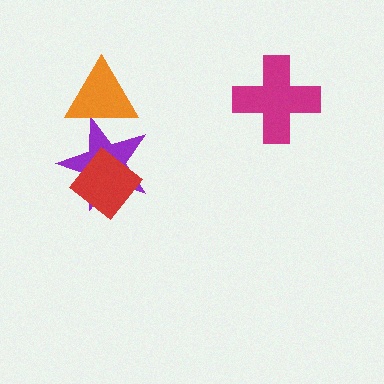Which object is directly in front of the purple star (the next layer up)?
The red diamond is directly in front of the purple star.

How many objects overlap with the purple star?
2 objects overlap with the purple star.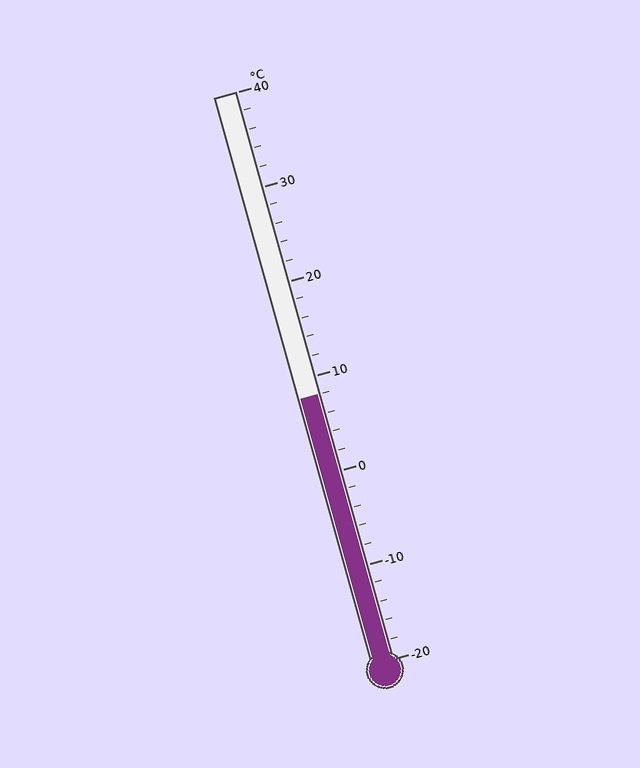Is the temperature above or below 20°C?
The temperature is below 20°C.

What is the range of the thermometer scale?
The thermometer scale ranges from -20°C to 40°C.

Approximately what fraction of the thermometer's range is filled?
The thermometer is filled to approximately 45% of its range.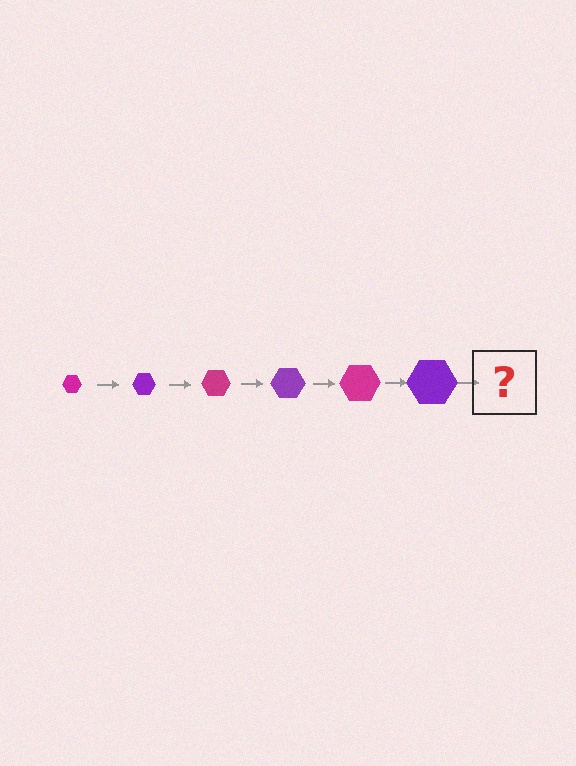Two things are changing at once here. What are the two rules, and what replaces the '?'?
The two rules are that the hexagon grows larger each step and the color cycles through magenta and purple. The '?' should be a magenta hexagon, larger than the previous one.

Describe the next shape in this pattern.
It should be a magenta hexagon, larger than the previous one.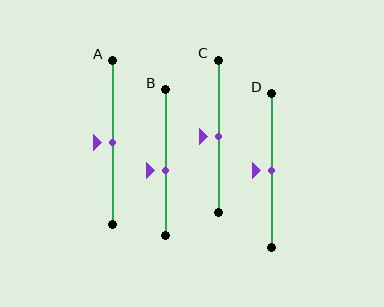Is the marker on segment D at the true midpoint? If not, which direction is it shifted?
Yes, the marker on segment D is at the true midpoint.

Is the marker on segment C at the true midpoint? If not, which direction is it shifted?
Yes, the marker on segment C is at the true midpoint.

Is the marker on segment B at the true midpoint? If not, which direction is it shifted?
No, the marker on segment B is shifted downward by about 6% of the segment length.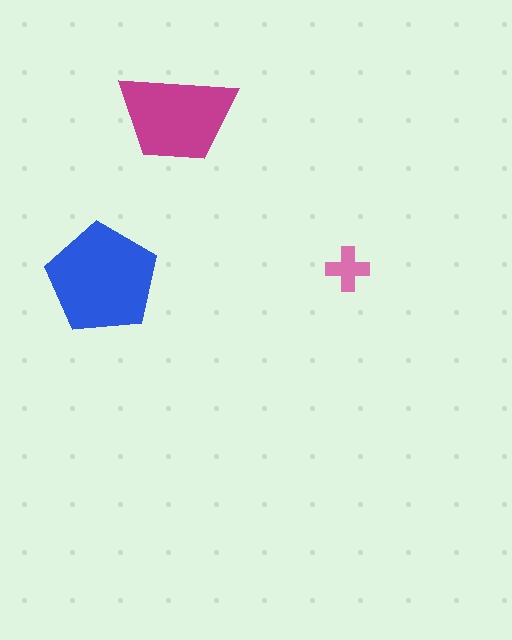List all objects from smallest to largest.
The pink cross, the magenta trapezoid, the blue pentagon.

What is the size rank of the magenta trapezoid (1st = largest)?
2nd.